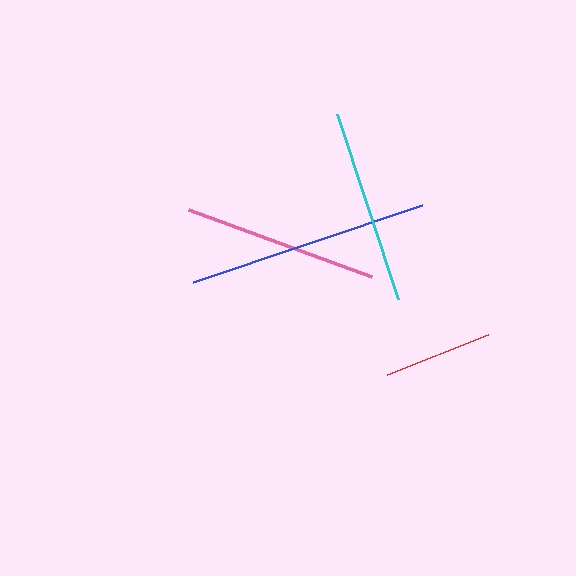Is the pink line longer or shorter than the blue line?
The blue line is longer than the pink line.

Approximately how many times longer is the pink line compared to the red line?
The pink line is approximately 1.8 times the length of the red line.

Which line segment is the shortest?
The red line is the shortest at approximately 108 pixels.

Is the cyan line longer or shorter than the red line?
The cyan line is longer than the red line.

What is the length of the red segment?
The red segment is approximately 108 pixels long.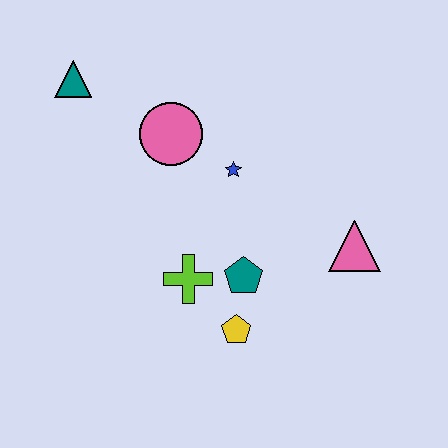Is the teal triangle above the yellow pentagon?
Yes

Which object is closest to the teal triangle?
The pink circle is closest to the teal triangle.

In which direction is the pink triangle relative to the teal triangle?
The pink triangle is to the right of the teal triangle.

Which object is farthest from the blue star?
The teal triangle is farthest from the blue star.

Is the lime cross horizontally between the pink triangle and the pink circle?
Yes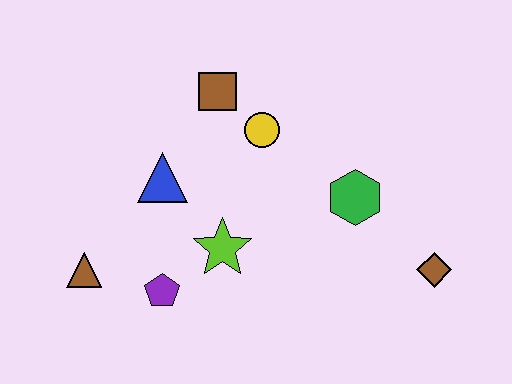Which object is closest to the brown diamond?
The green hexagon is closest to the brown diamond.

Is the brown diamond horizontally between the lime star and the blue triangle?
No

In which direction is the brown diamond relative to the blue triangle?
The brown diamond is to the right of the blue triangle.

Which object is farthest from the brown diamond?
The brown triangle is farthest from the brown diamond.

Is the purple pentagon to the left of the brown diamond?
Yes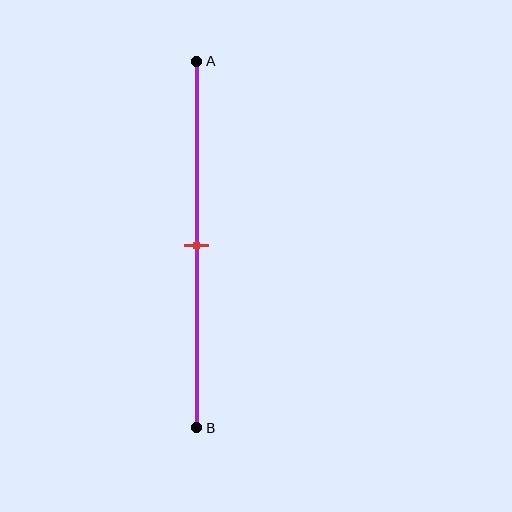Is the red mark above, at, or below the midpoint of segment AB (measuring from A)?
The red mark is approximately at the midpoint of segment AB.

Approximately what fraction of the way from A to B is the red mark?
The red mark is approximately 50% of the way from A to B.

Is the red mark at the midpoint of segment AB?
Yes, the mark is approximately at the midpoint.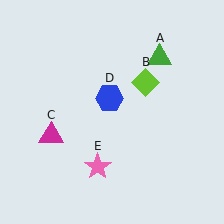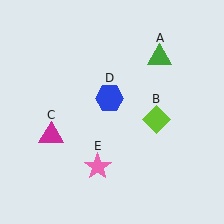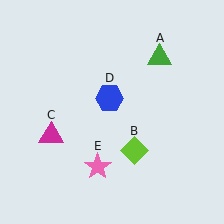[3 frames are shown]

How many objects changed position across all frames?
1 object changed position: lime diamond (object B).